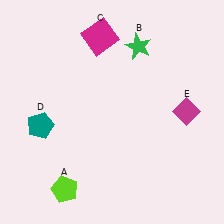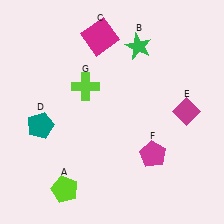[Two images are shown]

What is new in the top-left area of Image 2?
A lime cross (G) was added in the top-left area of Image 2.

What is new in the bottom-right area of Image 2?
A magenta pentagon (F) was added in the bottom-right area of Image 2.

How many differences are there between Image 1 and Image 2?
There are 2 differences between the two images.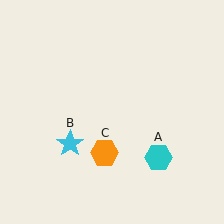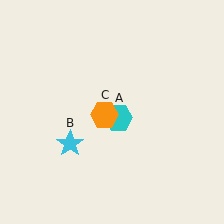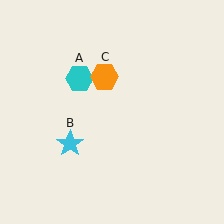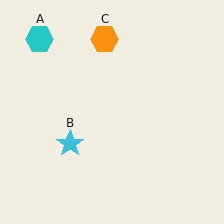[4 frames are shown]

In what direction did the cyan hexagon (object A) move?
The cyan hexagon (object A) moved up and to the left.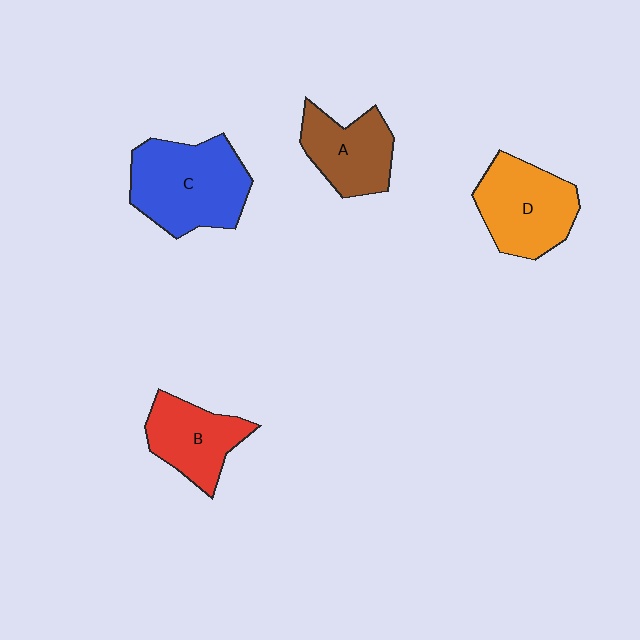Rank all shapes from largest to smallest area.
From largest to smallest: C (blue), D (orange), A (brown), B (red).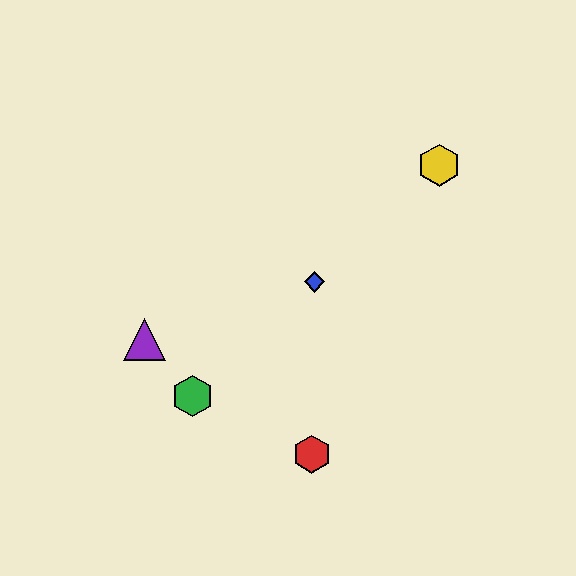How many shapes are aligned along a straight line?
3 shapes (the blue diamond, the green hexagon, the yellow hexagon) are aligned along a straight line.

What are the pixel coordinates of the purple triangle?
The purple triangle is at (145, 339).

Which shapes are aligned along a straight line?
The blue diamond, the green hexagon, the yellow hexagon are aligned along a straight line.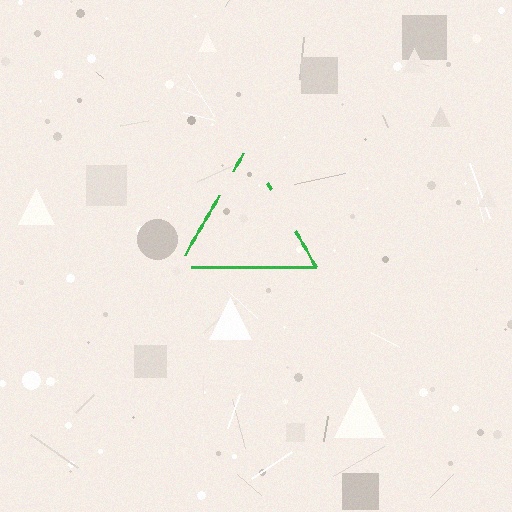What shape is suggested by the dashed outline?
The dashed outline suggests a triangle.